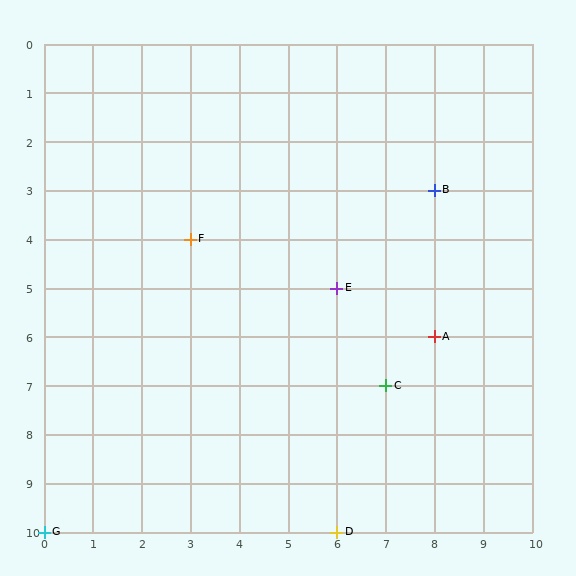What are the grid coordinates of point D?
Point D is at grid coordinates (6, 10).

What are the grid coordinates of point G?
Point G is at grid coordinates (0, 10).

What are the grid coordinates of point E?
Point E is at grid coordinates (6, 5).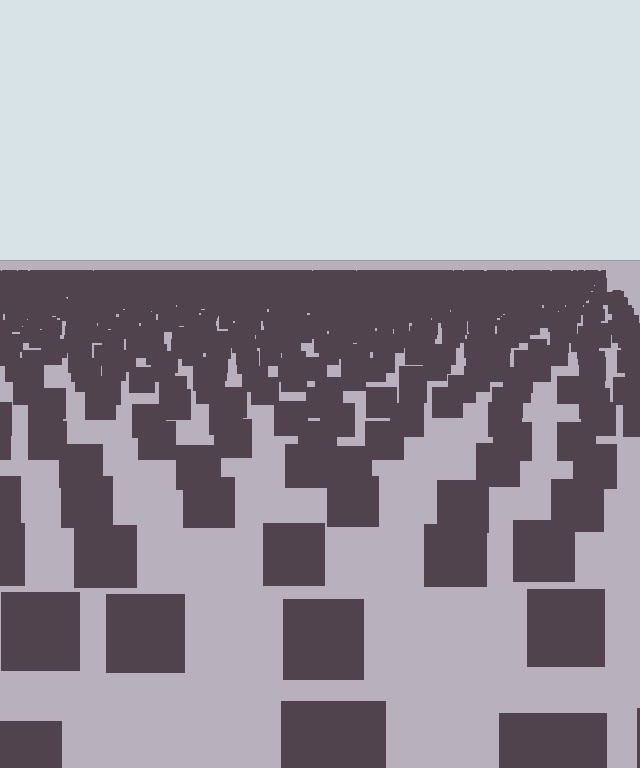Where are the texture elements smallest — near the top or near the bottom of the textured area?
Near the top.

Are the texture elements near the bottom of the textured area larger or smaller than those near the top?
Larger. Near the bottom, elements are closer to the viewer and appear at a bigger on-screen size.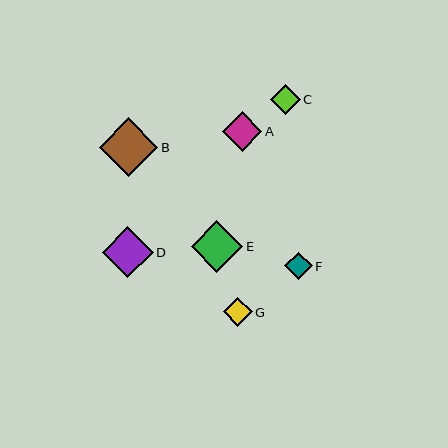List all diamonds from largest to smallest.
From largest to smallest: B, E, D, A, C, G, F.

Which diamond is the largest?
Diamond B is the largest with a size of approximately 59 pixels.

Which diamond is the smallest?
Diamond F is the smallest with a size of approximately 27 pixels.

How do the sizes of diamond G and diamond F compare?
Diamond G and diamond F are approximately the same size.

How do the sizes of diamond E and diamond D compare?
Diamond E and diamond D are approximately the same size.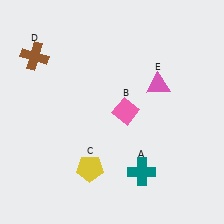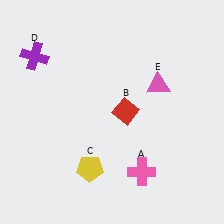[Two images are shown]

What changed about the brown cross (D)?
In Image 1, D is brown. In Image 2, it changed to purple.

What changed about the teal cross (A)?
In Image 1, A is teal. In Image 2, it changed to pink.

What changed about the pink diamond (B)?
In Image 1, B is pink. In Image 2, it changed to red.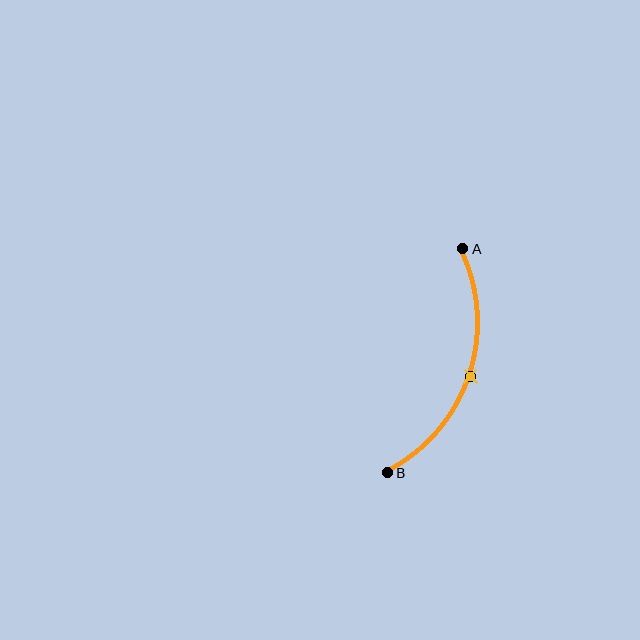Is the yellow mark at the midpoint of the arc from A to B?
Yes. The yellow mark lies on the arc at equal arc-length from both A and B — it is the arc midpoint.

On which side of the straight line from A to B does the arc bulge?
The arc bulges to the right of the straight line connecting A and B.